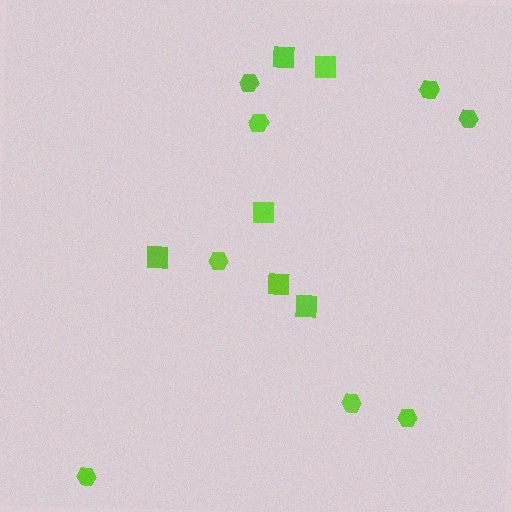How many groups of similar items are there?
There are 2 groups: one group of squares (6) and one group of hexagons (8).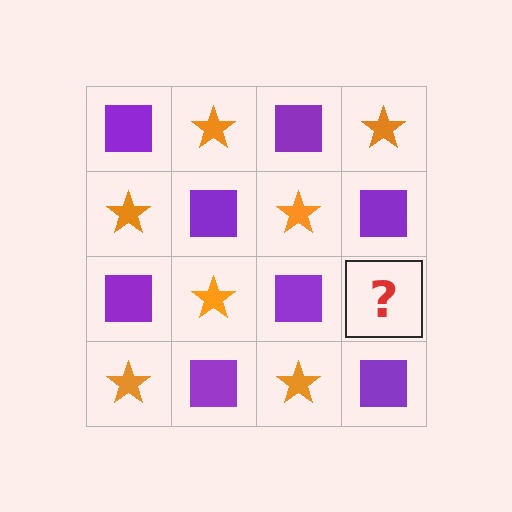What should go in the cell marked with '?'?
The missing cell should contain an orange star.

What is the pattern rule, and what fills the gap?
The rule is that it alternates purple square and orange star in a checkerboard pattern. The gap should be filled with an orange star.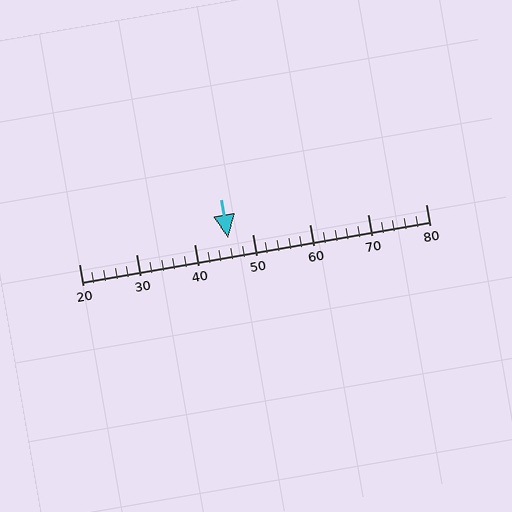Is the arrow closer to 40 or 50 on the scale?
The arrow is closer to 50.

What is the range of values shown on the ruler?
The ruler shows values from 20 to 80.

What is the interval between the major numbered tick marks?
The major tick marks are spaced 10 units apart.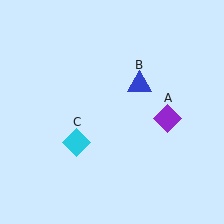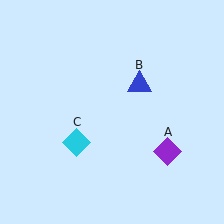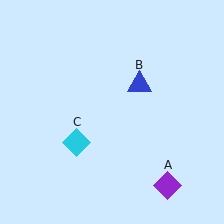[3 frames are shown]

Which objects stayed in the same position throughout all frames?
Blue triangle (object B) and cyan diamond (object C) remained stationary.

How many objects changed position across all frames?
1 object changed position: purple diamond (object A).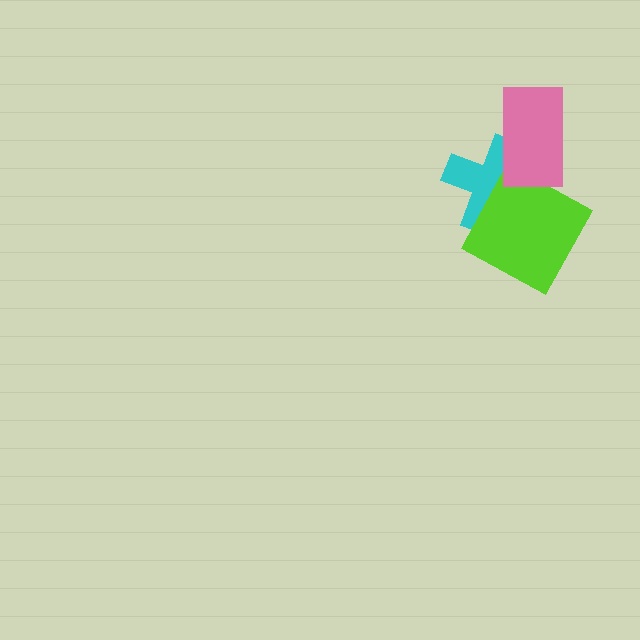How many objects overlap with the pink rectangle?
1 object overlaps with the pink rectangle.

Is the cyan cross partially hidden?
Yes, it is partially covered by another shape.